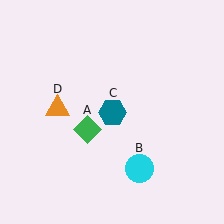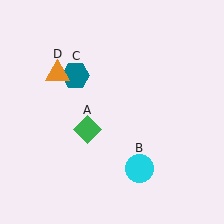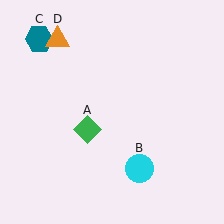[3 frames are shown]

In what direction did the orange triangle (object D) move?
The orange triangle (object D) moved up.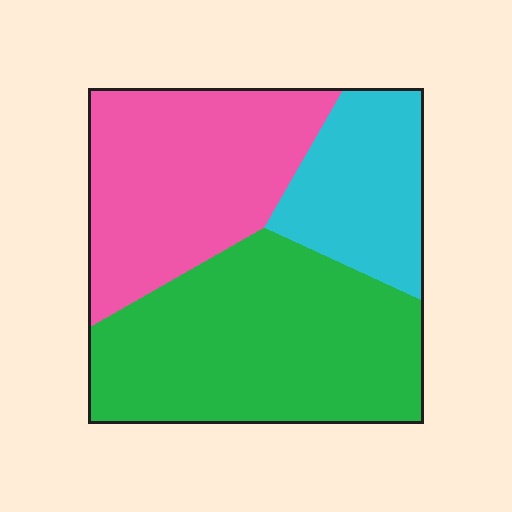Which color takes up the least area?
Cyan, at roughly 20%.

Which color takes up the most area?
Green, at roughly 45%.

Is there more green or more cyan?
Green.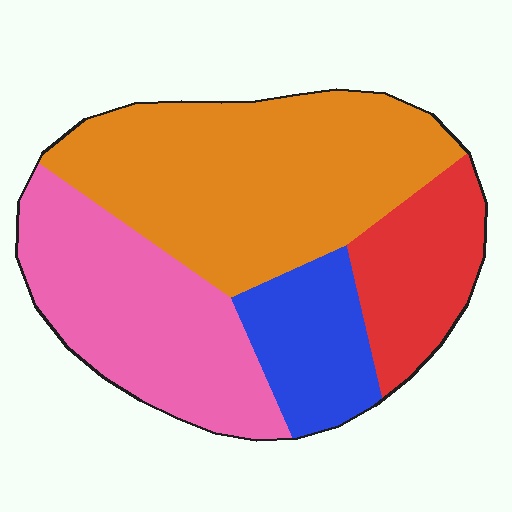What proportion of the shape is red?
Red covers 16% of the shape.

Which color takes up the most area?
Orange, at roughly 40%.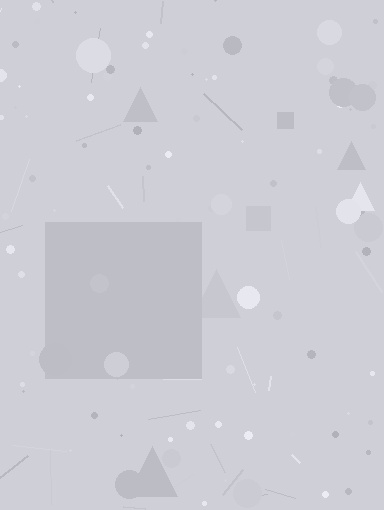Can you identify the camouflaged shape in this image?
The camouflaged shape is a square.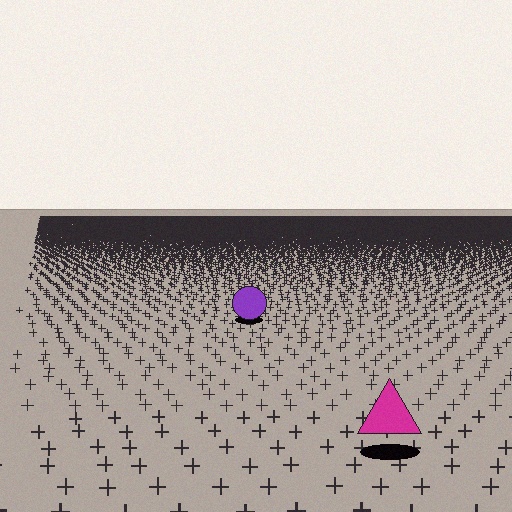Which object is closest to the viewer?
The magenta triangle is closest. The texture marks near it are larger and more spread out.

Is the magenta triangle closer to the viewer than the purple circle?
Yes. The magenta triangle is closer — you can tell from the texture gradient: the ground texture is coarser near it.